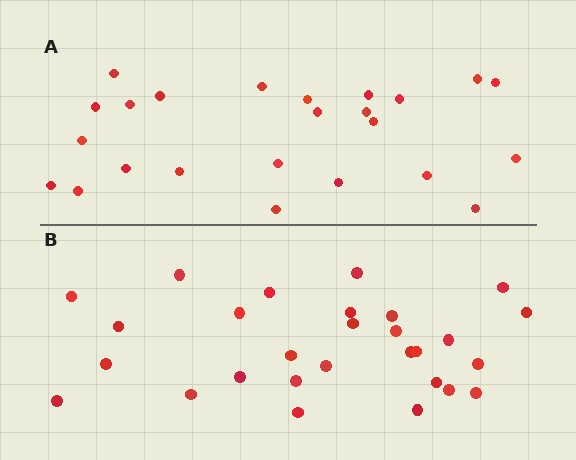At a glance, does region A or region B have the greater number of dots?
Region B (the bottom region) has more dots.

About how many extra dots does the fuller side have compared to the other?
Region B has about 4 more dots than region A.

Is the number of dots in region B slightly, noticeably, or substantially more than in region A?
Region B has only slightly more — the two regions are fairly close. The ratio is roughly 1.2 to 1.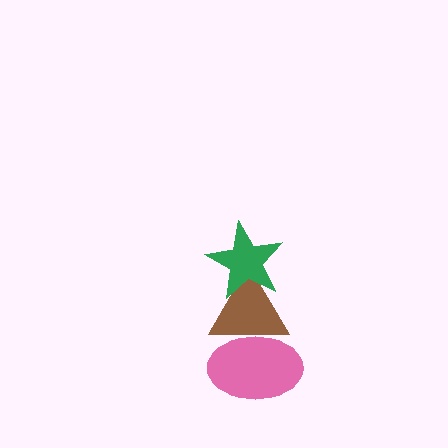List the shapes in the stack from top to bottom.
From top to bottom: the green star, the brown triangle, the pink ellipse.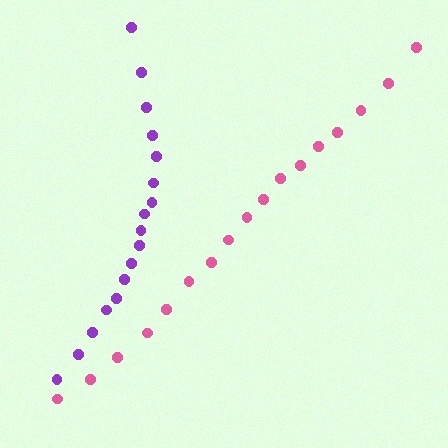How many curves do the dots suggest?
There are 2 distinct paths.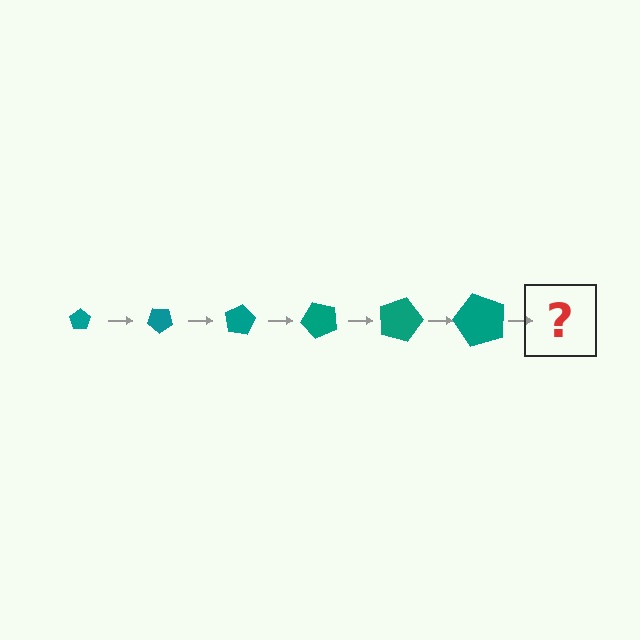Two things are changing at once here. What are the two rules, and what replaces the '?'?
The two rules are that the pentagon grows larger each step and it rotates 40 degrees each step. The '?' should be a pentagon, larger than the previous one and rotated 240 degrees from the start.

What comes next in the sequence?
The next element should be a pentagon, larger than the previous one and rotated 240 degrees from the start.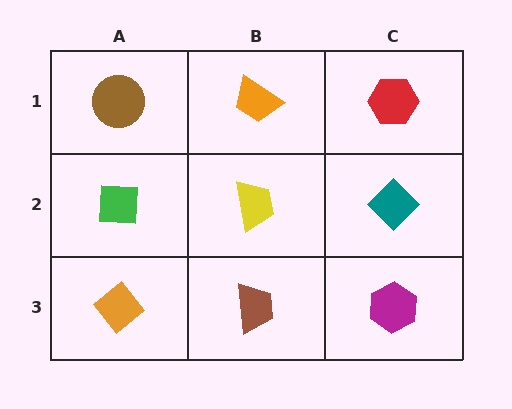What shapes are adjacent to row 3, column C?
A teal diamond (row 2, column C), a brown trapezoid (row 3, column B).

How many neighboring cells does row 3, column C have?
2.